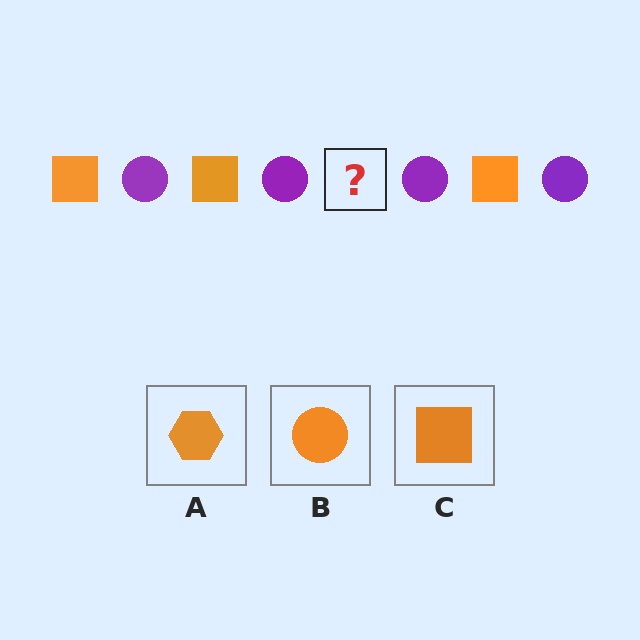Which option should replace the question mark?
Option C.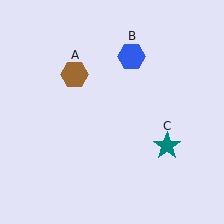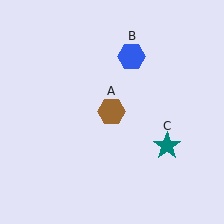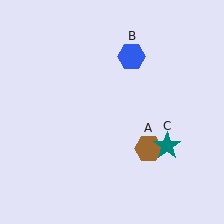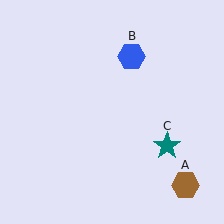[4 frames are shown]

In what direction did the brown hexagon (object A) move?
The brown hexagon (object A) moved down and to the right.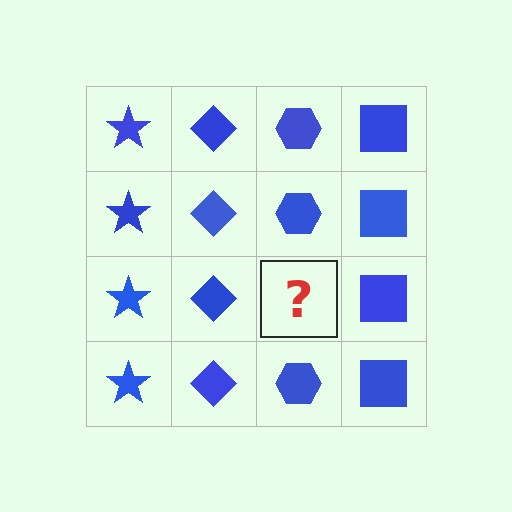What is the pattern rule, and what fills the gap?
The rule is that each column has a consistent shape. The gap should be filled with a blue hexagon.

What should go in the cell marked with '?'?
The missing cell should contain a blue hexagon.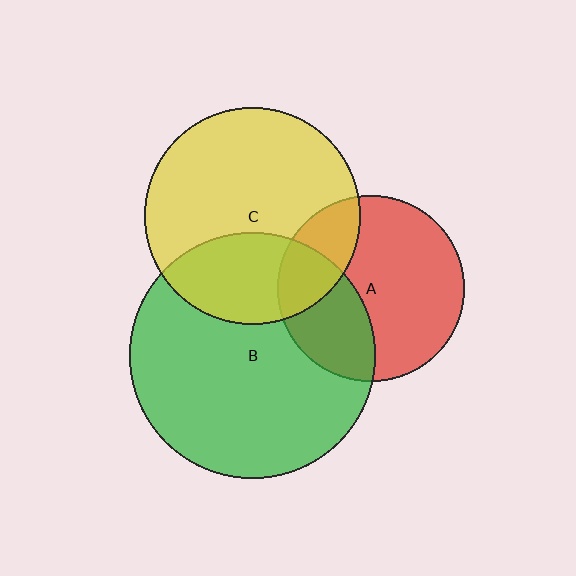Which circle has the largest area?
Circle B (green).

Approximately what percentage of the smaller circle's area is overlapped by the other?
Approximately 30%.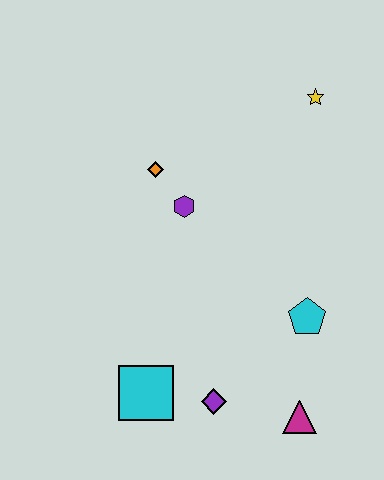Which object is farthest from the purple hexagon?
The magenta triangle is farthest from the purple hexagon.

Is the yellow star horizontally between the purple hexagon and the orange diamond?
No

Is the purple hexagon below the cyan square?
No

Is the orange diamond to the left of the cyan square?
No